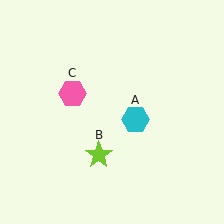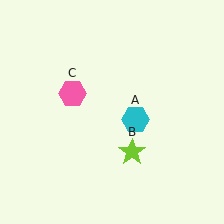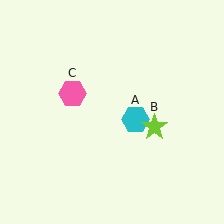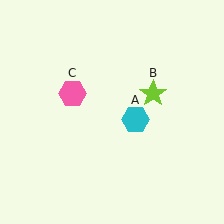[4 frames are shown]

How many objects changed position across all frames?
1 object changed position: lime star (object B).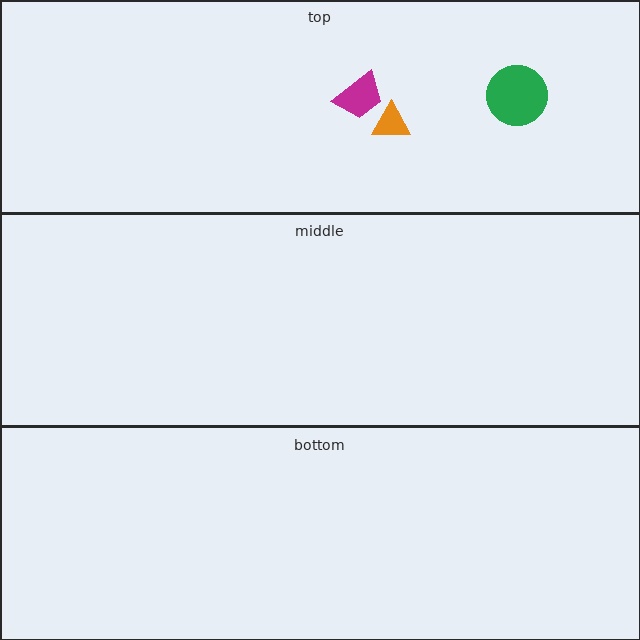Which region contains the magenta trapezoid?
The top region.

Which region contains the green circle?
The top region.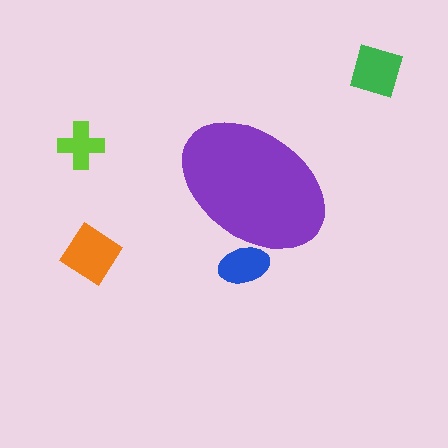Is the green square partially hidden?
No, the green square is fully visible.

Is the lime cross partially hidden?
No, the lime cross is fully visible.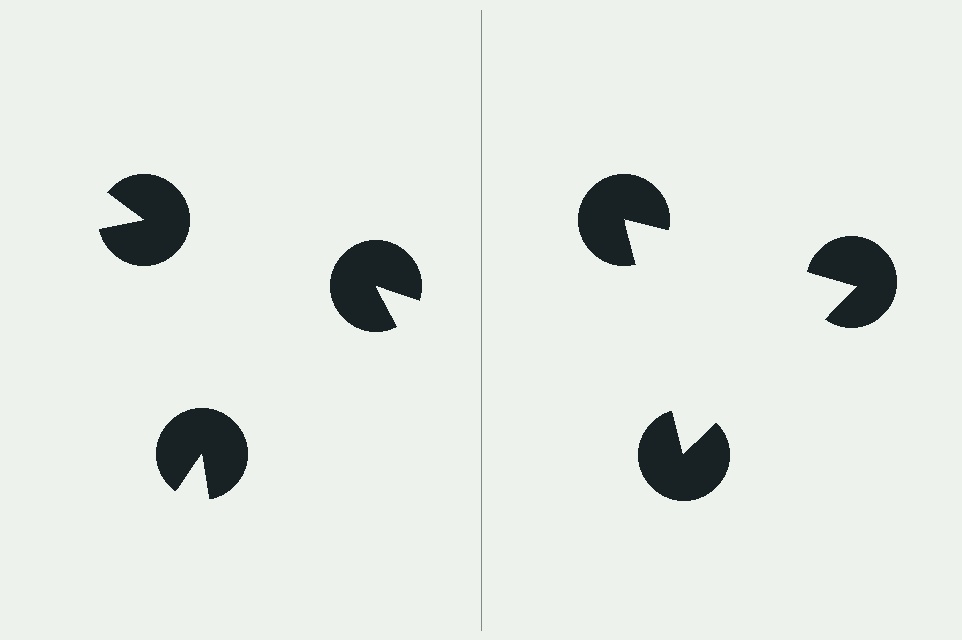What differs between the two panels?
The pac-man discs are positioned identically on both sides; only the wedge orientations differ. On the right they align to a triangle; on the left they are misaligned.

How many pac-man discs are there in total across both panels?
6 — 3 on each side.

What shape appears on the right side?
An illusory triangle.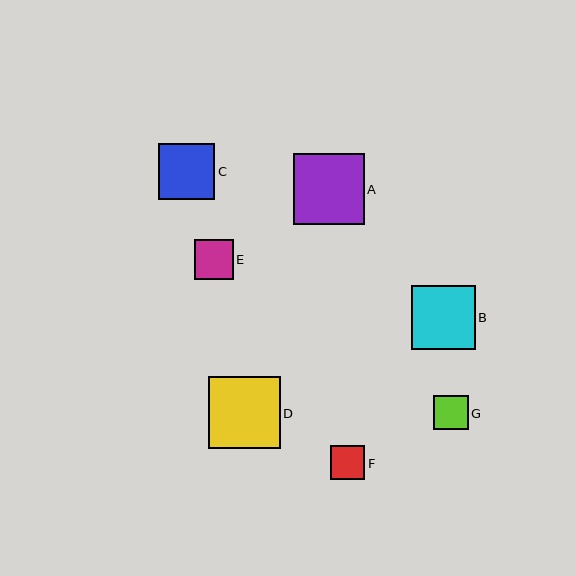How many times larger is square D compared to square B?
Square D is approximately 1.1 times the size of square B.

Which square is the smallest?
Square F is the smallest with a size of approximately 34 pixels.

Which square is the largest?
Square D is the largest with a size of approximately 72 pixels.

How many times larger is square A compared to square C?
Square A is approximately 1.3 times the size of square C.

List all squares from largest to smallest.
From largest to smallest: D, A, B, C, E, G, F.